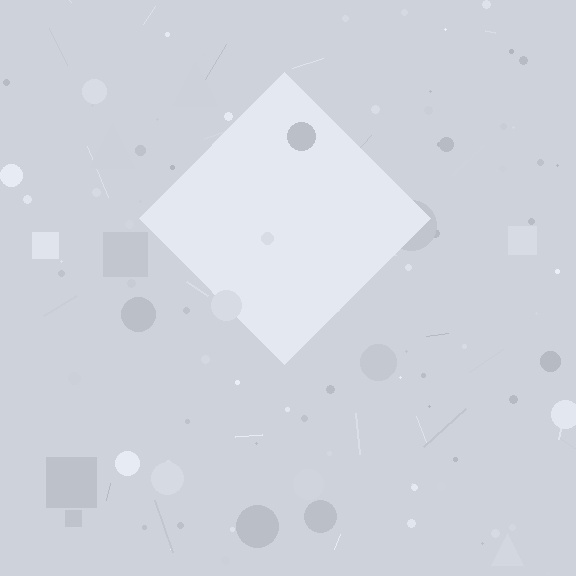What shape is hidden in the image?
A diamond is hidden in the image.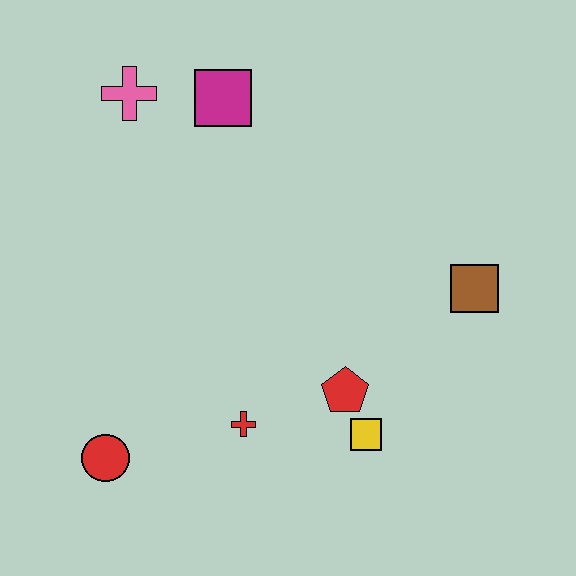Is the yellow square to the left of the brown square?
Yes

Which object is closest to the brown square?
The red pentagon is closest to the brown square.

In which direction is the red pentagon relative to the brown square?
The red pentagon is to the left of the brown square.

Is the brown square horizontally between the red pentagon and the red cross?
No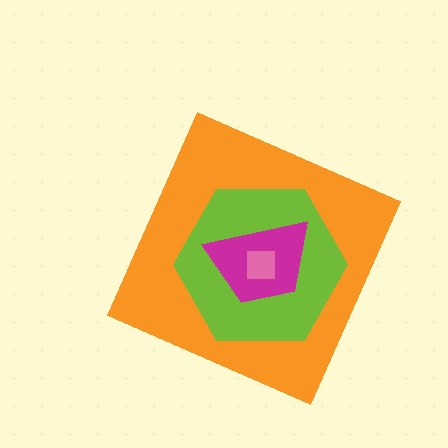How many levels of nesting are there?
4.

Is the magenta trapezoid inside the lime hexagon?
Yes.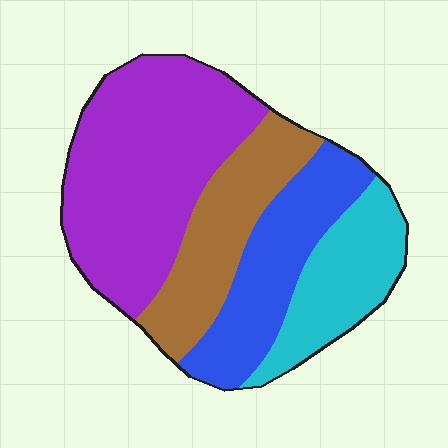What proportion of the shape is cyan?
Cyan covers about 20% of the shape.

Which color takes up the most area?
Purple, at roughly 40%.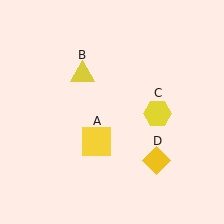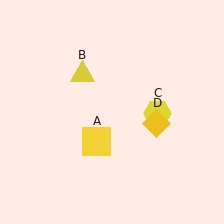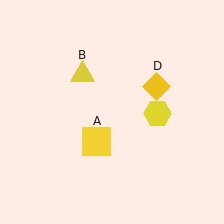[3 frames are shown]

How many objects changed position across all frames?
1 object changed position: yellow diamond (object D).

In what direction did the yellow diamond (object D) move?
The yellow diamond (object D) moved up.